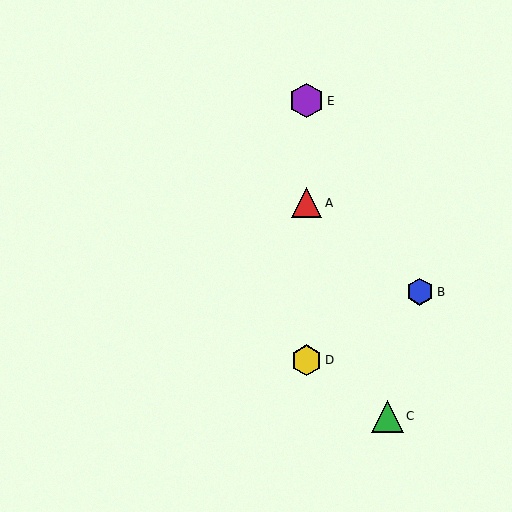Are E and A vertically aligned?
Yes, both are at x≈307.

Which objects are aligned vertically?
Objects A, D, E are aligned vertically.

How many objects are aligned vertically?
3 objects (A, D, E) are aligned vertically.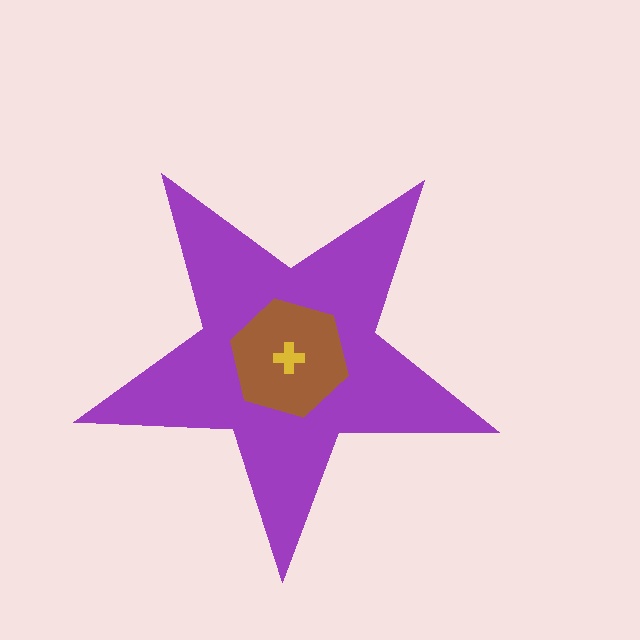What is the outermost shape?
The purple star.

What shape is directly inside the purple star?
The brown hexagon.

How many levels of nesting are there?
3.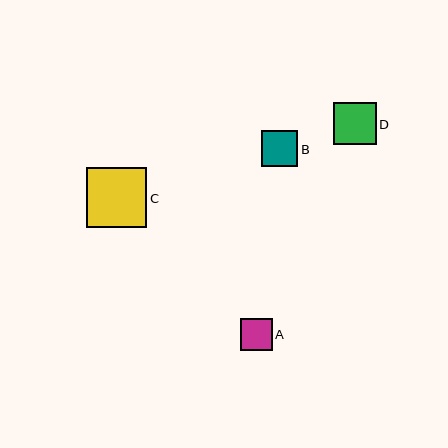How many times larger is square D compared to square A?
Square D is approximately 1.3 times the size of square A.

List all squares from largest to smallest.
From largest to smallest: C, D, B, A.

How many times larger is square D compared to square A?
Square D is approximately 1.3 times the size of square A.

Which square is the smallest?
Square A is the smallest with a size of approximately 32 pixels.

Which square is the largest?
Square C is the largest with a size of approximately 60 pixels.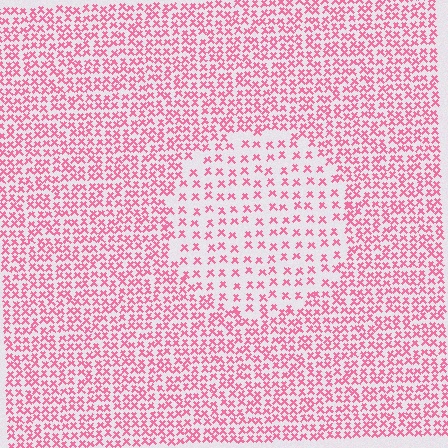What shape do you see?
I see a circle.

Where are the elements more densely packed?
The elements are more densely packed outside the circle boundary.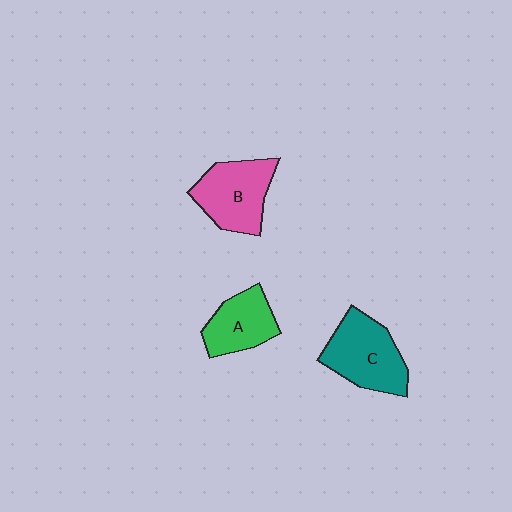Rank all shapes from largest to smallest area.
From largest to smallest: C (teal), B (pink), A (green).